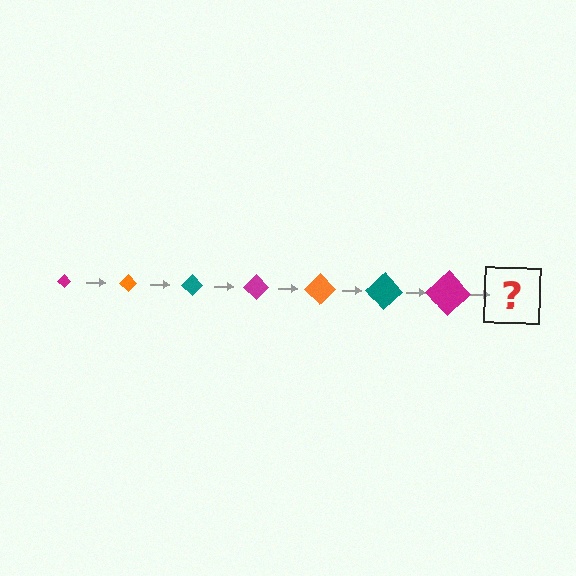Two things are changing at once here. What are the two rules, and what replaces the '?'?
The two rules are that the diamond grows larger each step and the color cycles through magenta, orange, and teal. The '?' should be an orange diamond, larger than the previous one.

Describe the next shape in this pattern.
It should be an orange diamond, larger than the previous one.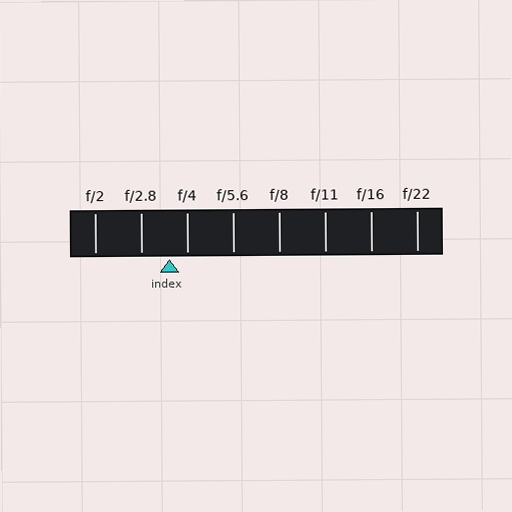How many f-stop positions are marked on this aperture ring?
There are 8 f-stop positions marked.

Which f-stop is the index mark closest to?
The index mark is closest to f/4.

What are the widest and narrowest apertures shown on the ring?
The widest aperture shown is f/2 and the narrowest is f/22.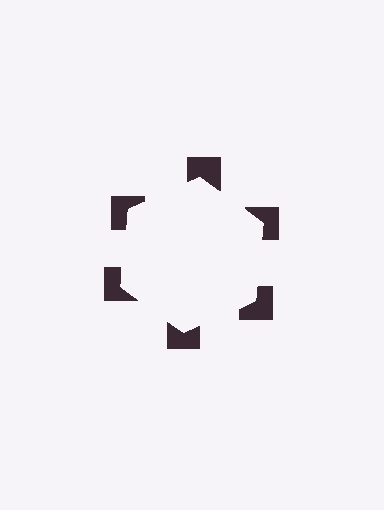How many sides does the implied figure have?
6 sides.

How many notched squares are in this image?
There are 6 — one at each vertex of the illusory hexagon.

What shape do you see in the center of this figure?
An illusory hexagon — its edges are inferred from the aligned wedge cuts in the notched squares, not physically drawn.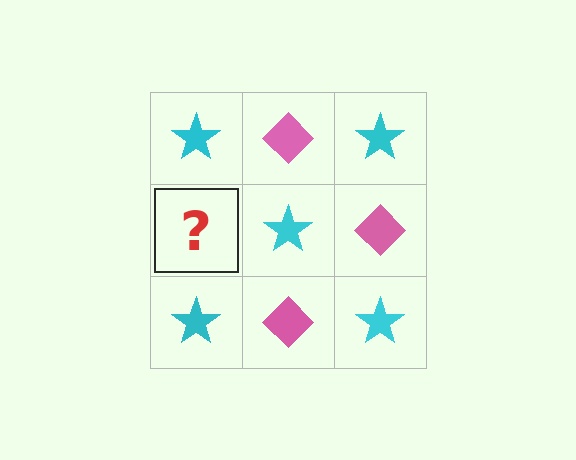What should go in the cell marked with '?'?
The missing cell should contain a pink diamond.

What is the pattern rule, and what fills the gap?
The rule is that it alternates cyan star and pink diamond in a checkerboard pattern. The gap should be filled with a pink diamond.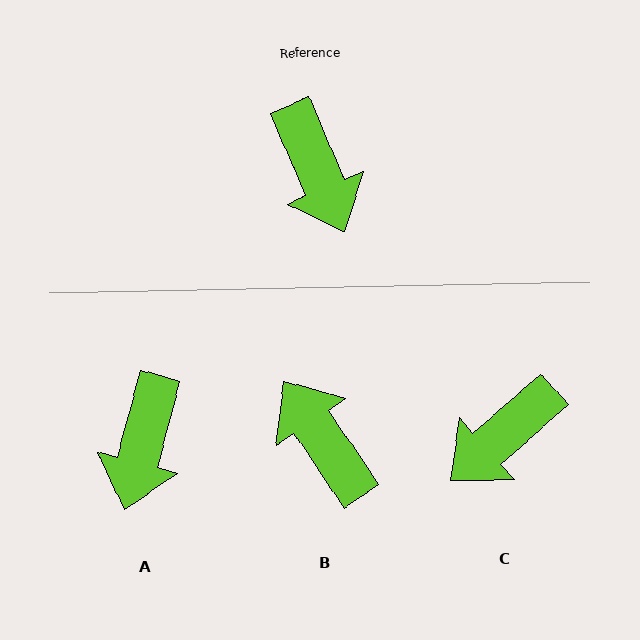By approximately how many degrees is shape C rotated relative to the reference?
Approximately 72 degrees clockwise.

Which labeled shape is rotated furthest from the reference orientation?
B, about 169 degrees away.